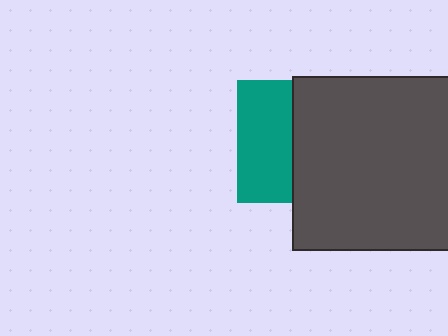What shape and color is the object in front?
The object in front is a dark gray rectangle.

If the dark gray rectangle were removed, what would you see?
You would see the complete teal square.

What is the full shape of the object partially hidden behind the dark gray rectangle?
The partially hidden object is a teal square.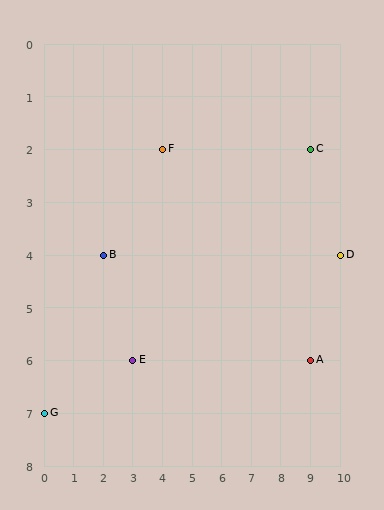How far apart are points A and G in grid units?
Points A and G are 9 columns and 1 row apart (about 9.1 grid units diagonally).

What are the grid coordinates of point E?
Point E is at grid coordinates (3, 6).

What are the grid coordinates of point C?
Point C is at grid coordinates (9, 2).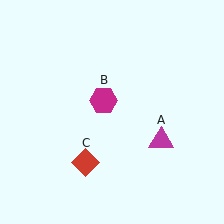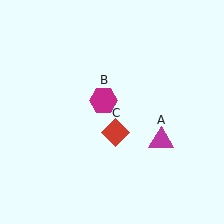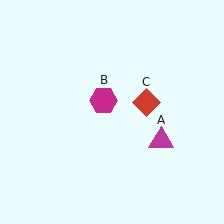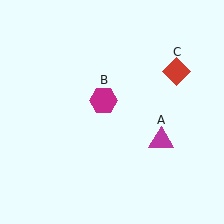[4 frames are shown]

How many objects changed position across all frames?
1 object changed position: red diamond (object C).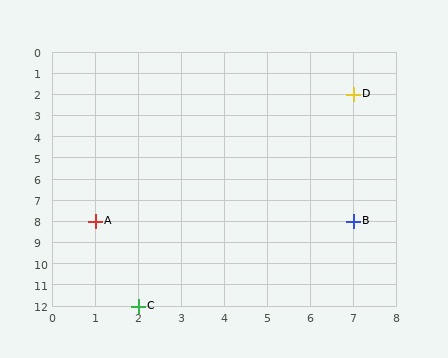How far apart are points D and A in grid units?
Points D and A are 6 columns and 6 rows apart (about 8.5 grid units diagonally).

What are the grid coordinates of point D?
Point D is at grid coordinates (7, 2).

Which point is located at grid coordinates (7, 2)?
Point D is at (7, 2).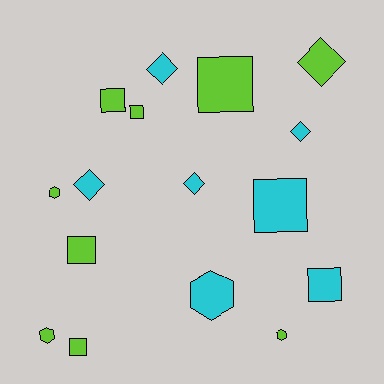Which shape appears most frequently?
Square, with 7 objects.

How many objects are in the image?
There are 16 objects.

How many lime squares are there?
There are 5 lime squares.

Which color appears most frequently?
Lime, with 9 objects.